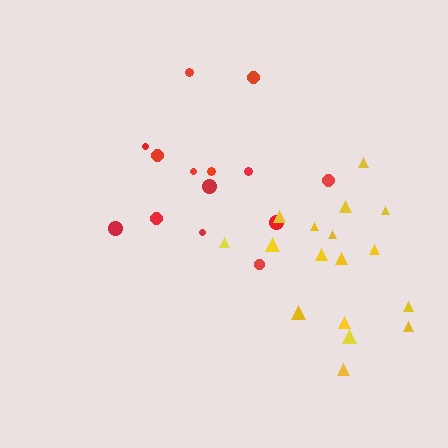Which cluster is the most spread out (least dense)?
Yellow.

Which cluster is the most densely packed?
Red.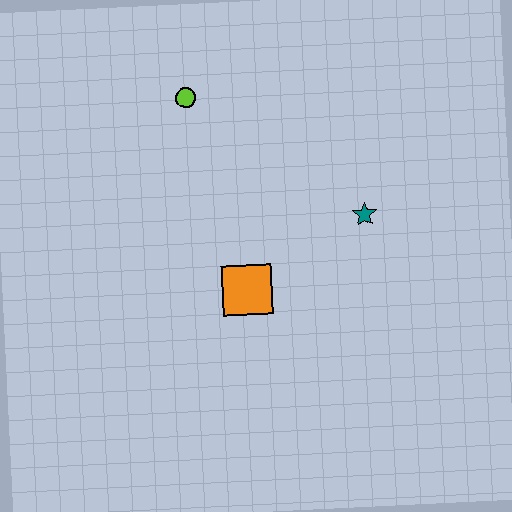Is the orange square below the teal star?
Yes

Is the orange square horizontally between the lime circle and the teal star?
Yes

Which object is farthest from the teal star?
The lime circle is farthest from the teal star.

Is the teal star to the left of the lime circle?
No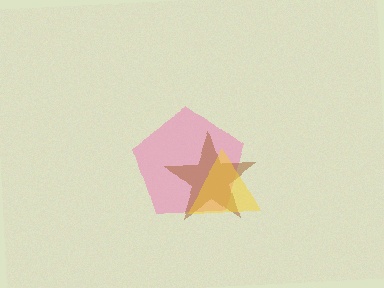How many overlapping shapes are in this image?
There are 3 overlapping shapes in the image.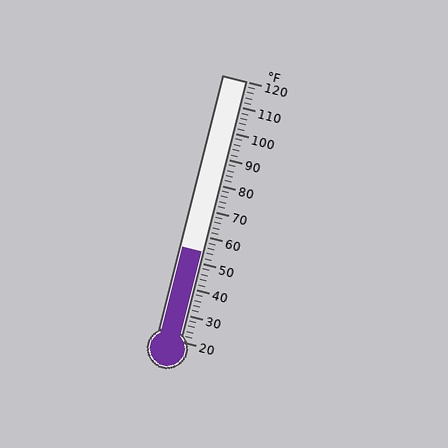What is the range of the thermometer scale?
The thermometer scale ranges from 20°F to 120°F.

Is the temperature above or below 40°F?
The temperature is above 40°F.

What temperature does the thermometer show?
The thermometer shows approximately 54°F.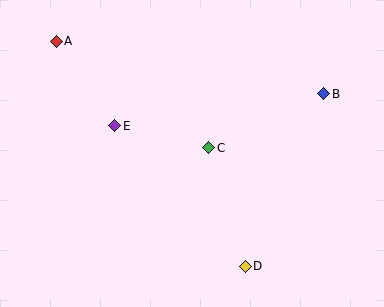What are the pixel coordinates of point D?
Point D is at (245, 266).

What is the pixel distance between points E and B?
The distance between E and B is 211 pixels.